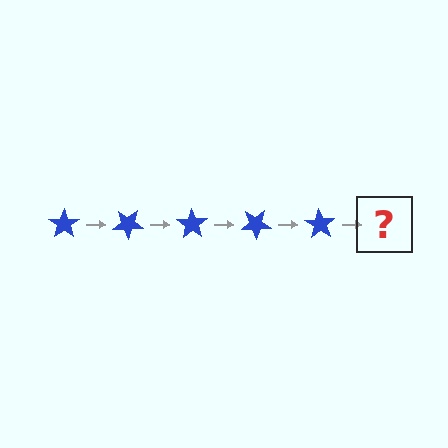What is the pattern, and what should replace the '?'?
The pattern is that the star rotates 35 degrees each step. The '?' should be a blue star rotated 175 degrees.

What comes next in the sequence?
The next element should be a blue star rotated 175 degrees.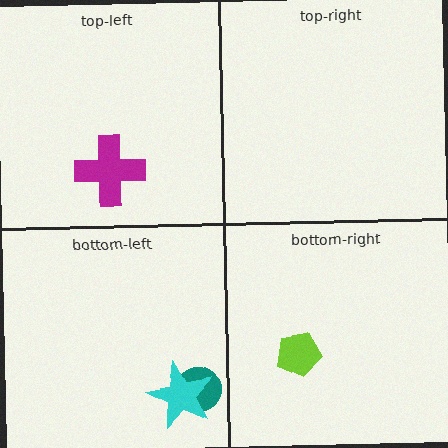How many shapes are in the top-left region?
1.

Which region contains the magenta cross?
The top-left region.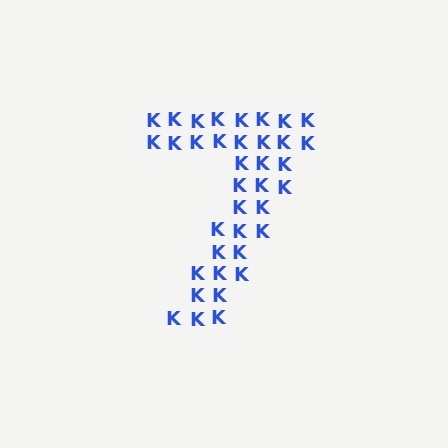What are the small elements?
The small elements are letter K's.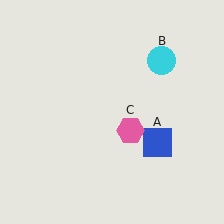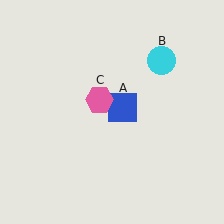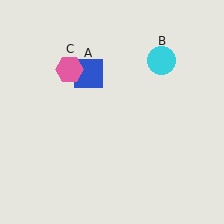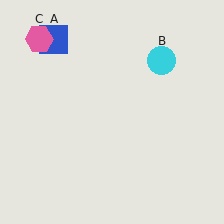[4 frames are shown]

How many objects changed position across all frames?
2 objects changed position: blue square (object A), pink hexagon (object C).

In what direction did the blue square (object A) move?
The blue square (object A) moved up and to the left.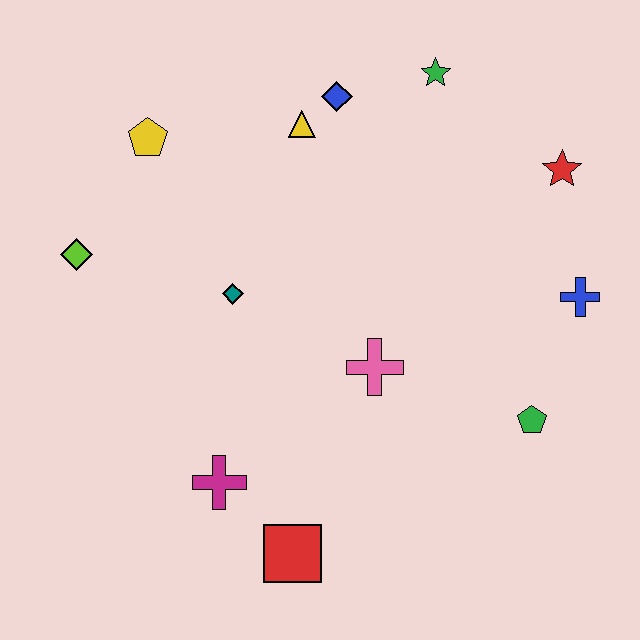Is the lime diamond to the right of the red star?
No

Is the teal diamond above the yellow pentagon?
No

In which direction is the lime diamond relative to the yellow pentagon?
The lime diamond is below the yellow pentagon.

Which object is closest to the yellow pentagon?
The lime diamond is closest to the yellow pentagon.